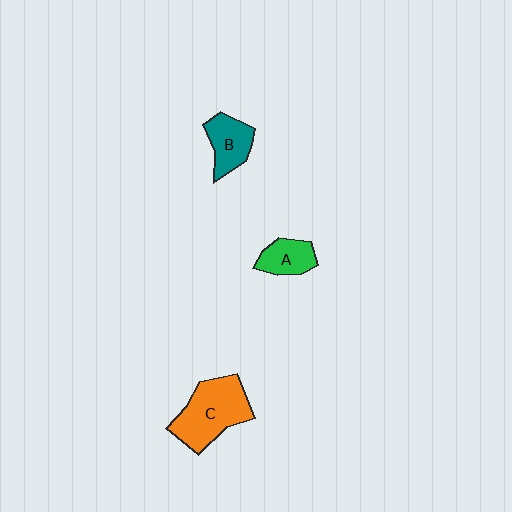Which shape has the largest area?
Shape C (orange).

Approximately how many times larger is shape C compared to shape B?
Approximately 1.8 times.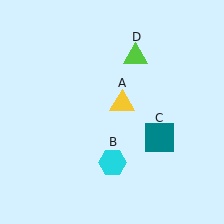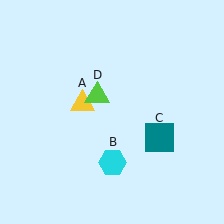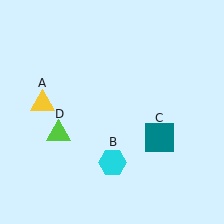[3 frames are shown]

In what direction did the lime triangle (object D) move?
The lime triangle (object D) moved down and to the left.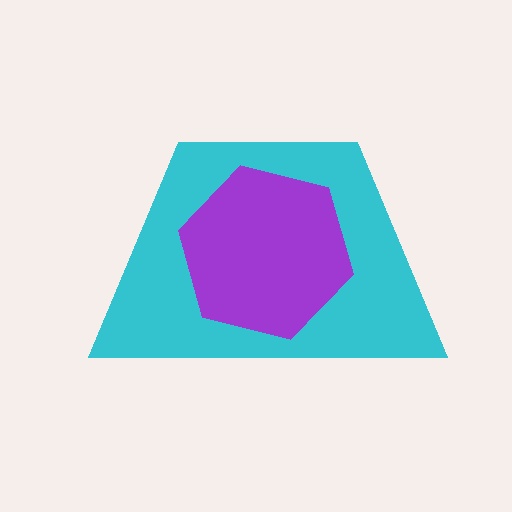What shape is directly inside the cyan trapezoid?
The purple hexagon.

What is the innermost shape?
The purple hexagon.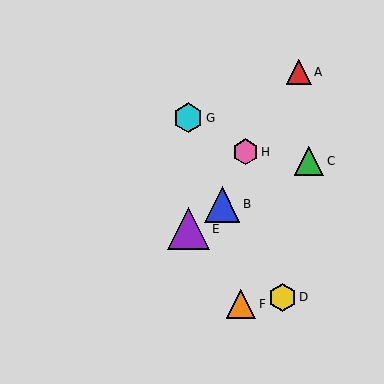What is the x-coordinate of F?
Object F is at x≈241.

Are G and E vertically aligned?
Yes, both are at x≈188.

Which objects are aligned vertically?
Objects E, G are aligned vertically.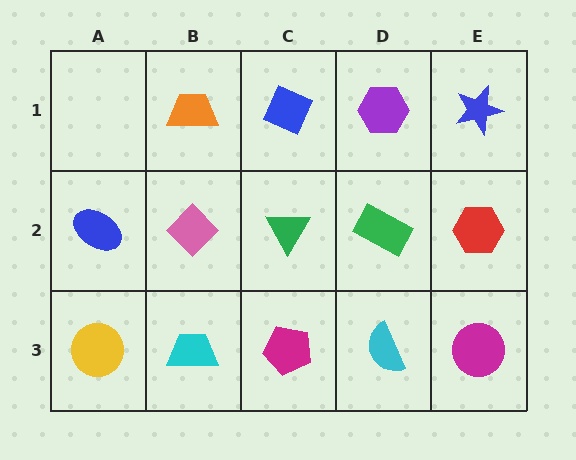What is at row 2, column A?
A blue ellipse.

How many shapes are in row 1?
4 shapes.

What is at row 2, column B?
A pink diamond.